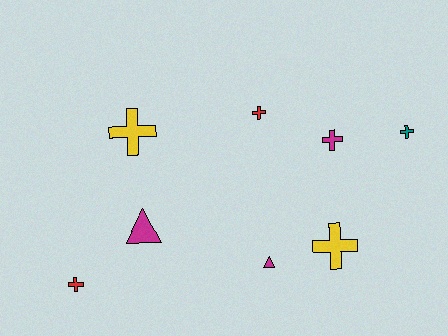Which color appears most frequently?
Magenta, with 3 objects.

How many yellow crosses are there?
There are 2 yellow crosses.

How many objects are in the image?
There are 8 objects.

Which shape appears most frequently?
Cross, with 6 objects.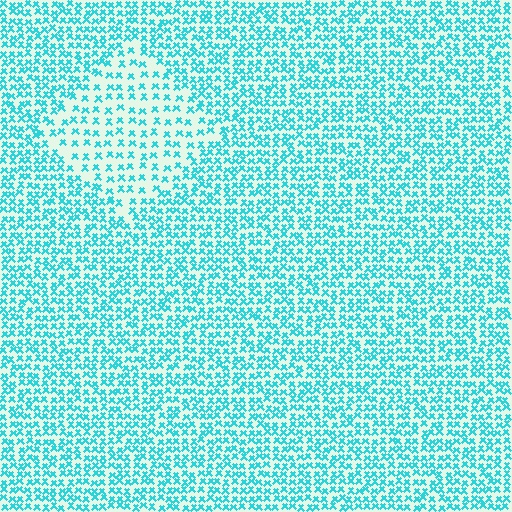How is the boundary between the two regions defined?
The boundary is defined by a change in element density (approximately 1.9x ratio). All elements are the same color, size, and shape.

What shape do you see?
I see a diamond.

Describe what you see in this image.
The image contains small cyan elements arranged at two different densities. A diamond-shaped region is visible where the elements are less densely packed than the surrounding area.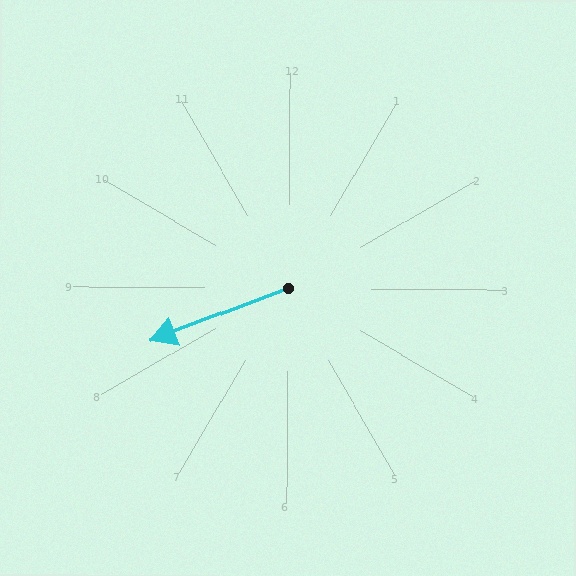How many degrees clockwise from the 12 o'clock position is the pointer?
Approximately 249 degrees.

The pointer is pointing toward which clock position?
Roughly 8 o'clock.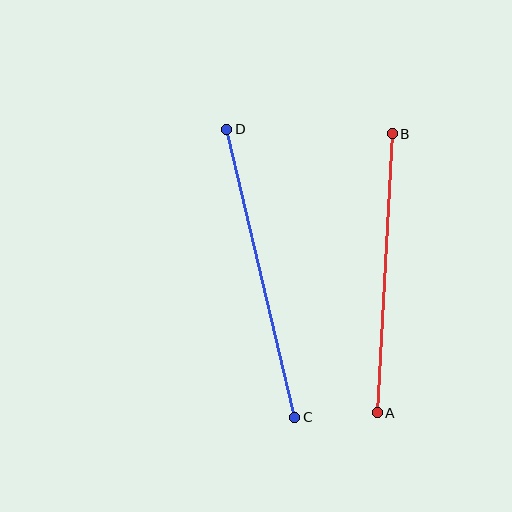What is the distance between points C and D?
The distance is approximately 296 pixels.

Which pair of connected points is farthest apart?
Points C and D are farthest apart.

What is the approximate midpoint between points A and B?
The midpoint is at approximately (385, 273) pixels.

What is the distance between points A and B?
The distance is approximately 279 pixels.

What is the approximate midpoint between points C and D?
The midpoint is at approximately (261, 273) pixels.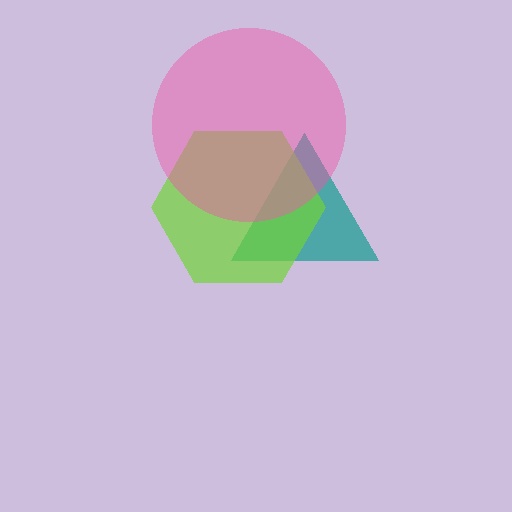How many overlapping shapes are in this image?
There are 3 overlapping shapes in the image.